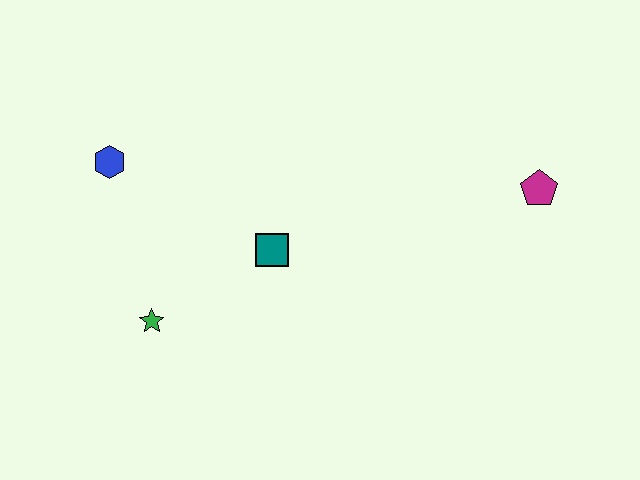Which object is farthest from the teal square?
The magenta pentagon is farthest from the teal square.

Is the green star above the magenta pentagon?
No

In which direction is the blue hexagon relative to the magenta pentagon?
The blue hexagon is to the left of the magenta pentagon.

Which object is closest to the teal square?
The green star is closest to the teal square.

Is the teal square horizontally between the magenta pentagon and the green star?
Yes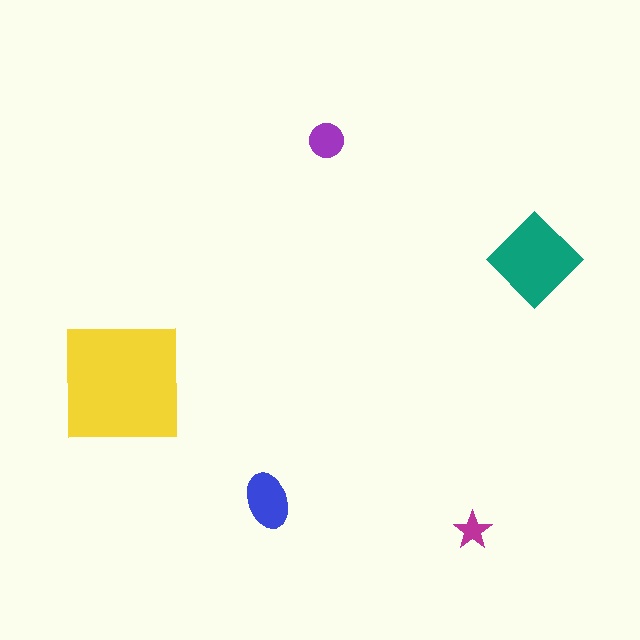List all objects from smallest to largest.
The magenta star, the purple circle, the blue ellipse, the teal diamond, the yellow square.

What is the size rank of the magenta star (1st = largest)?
5th.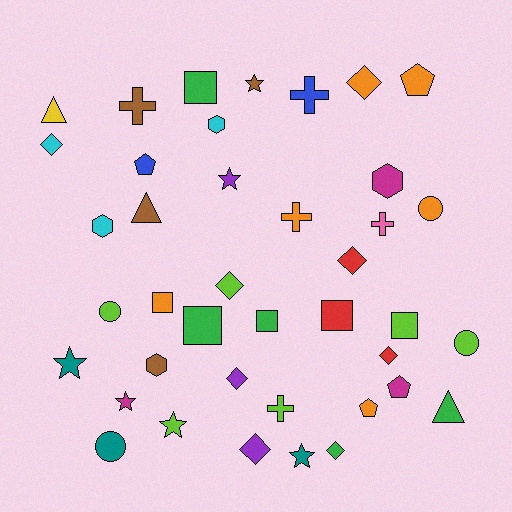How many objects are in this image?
There are 40 objects.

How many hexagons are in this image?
There are 4 hexagons.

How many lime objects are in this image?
There are 6 lime objects.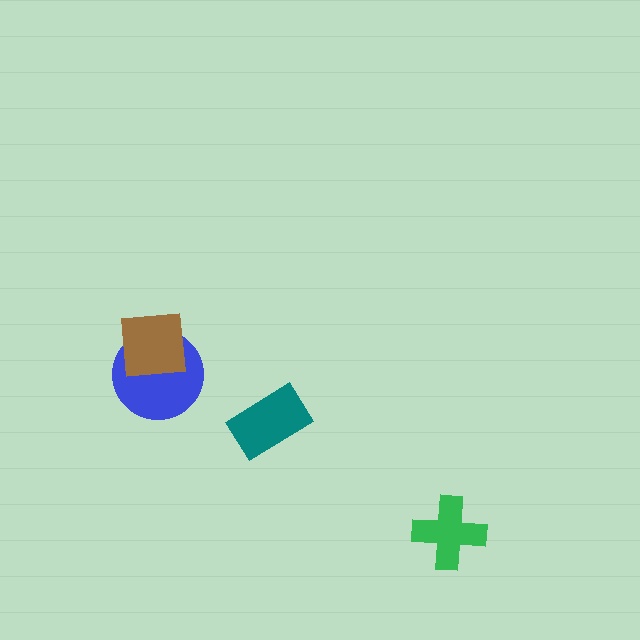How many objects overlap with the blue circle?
1 object overlaps with the blue circle.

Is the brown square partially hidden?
No, no other shape covers it.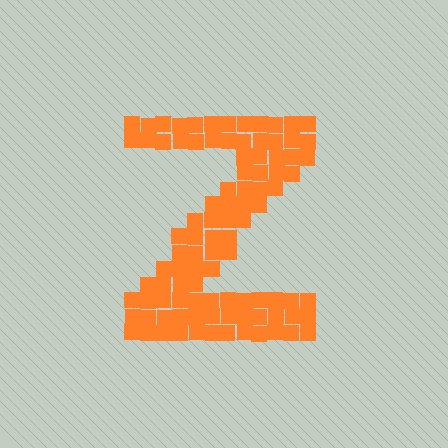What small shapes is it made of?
It is made of small squares.